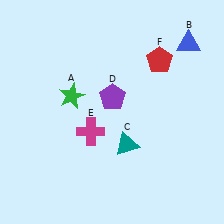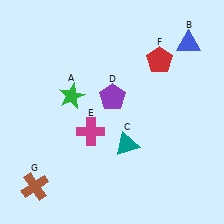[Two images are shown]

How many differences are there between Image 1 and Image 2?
There is 1 difference between the two images.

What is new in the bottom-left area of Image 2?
A brown cross (G) was added in the bottom-left area of Image 2.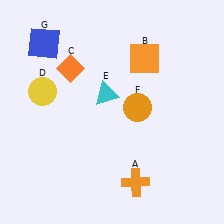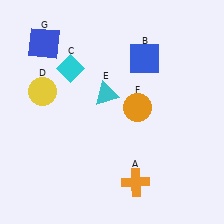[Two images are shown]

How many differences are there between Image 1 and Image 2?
There are 2 differences between the two images.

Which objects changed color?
B changed from orange to blue. C changed from orange to cyan.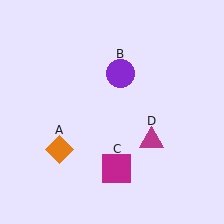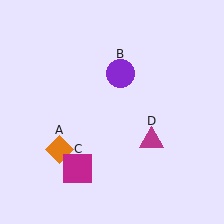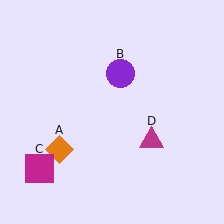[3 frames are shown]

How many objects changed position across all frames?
1 object changed position: magenta square (object C).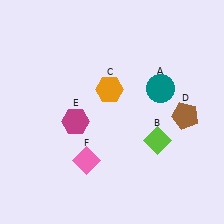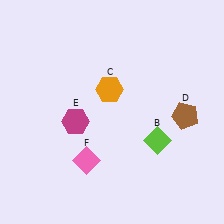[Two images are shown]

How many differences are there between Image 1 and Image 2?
There is 1 difference between the two images.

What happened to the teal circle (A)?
The teal circle (A) was removed in Image 2. It was in the top-right area of Image 1.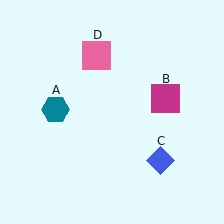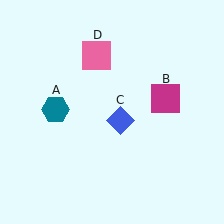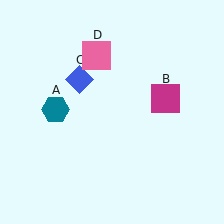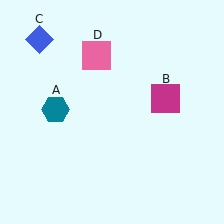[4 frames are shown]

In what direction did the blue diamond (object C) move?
The blue diamond (object C) moved up and to the left.